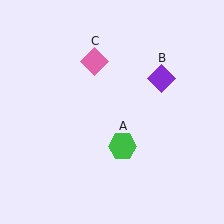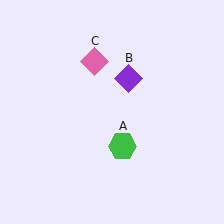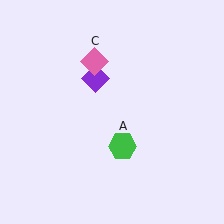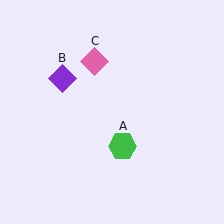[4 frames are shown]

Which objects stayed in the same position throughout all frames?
Green hexagon (object A) and pink diamond (object C) remained stationary.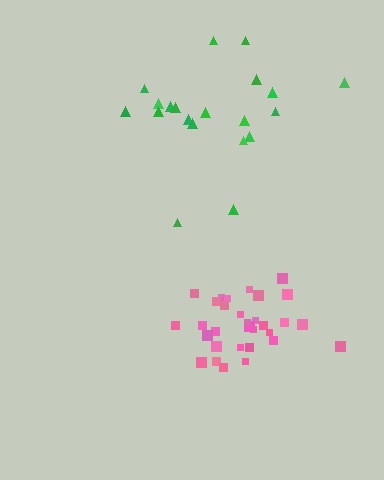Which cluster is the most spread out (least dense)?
Green.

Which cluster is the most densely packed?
Pink.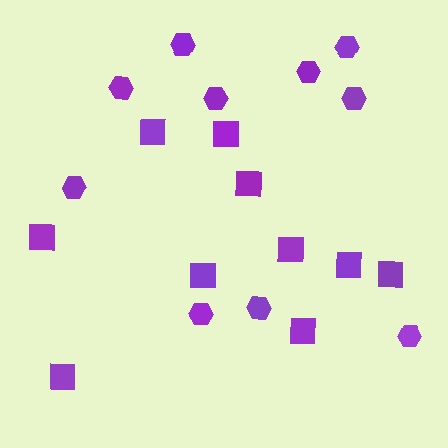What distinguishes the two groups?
There are 2 groups: one group of squares (10) and one group of hexagons (10).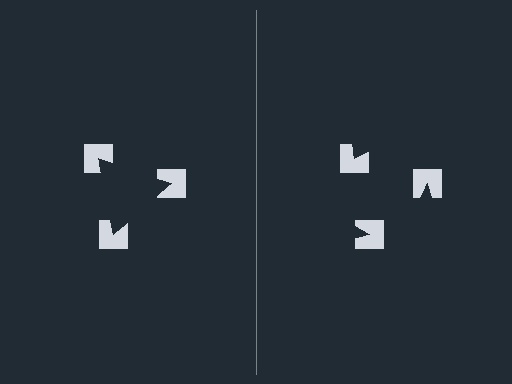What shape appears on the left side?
An illusory triangle.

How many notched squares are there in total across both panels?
6 — 3 on each side.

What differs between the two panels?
The notched squares are positioned identically on both sides; only the wedge orientations differ. On the left they align to a triangle; on the right they are misaligned.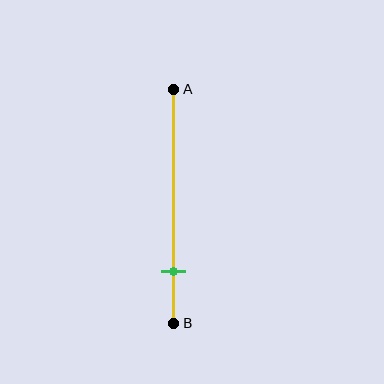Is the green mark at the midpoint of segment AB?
No, the mark is at about 80% from A, not at the 50% midpoint.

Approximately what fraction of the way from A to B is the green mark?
The green mark is approximately 80% of the way from A to B.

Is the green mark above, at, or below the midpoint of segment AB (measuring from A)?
The green mark is below the midpoint of segment AB.